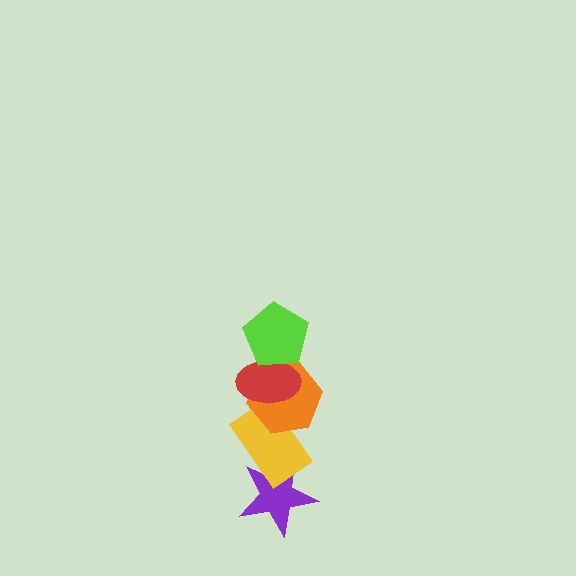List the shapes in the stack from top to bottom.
From top to bottom: the lime pentagon, the red ellipse, the orange hexagon, the yellow rectangle, the purple star.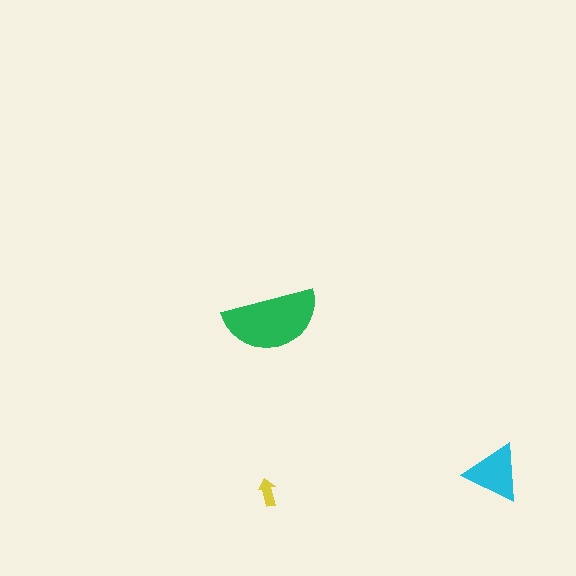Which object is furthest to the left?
The yellow arrow is leftmost.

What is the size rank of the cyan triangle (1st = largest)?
2nd.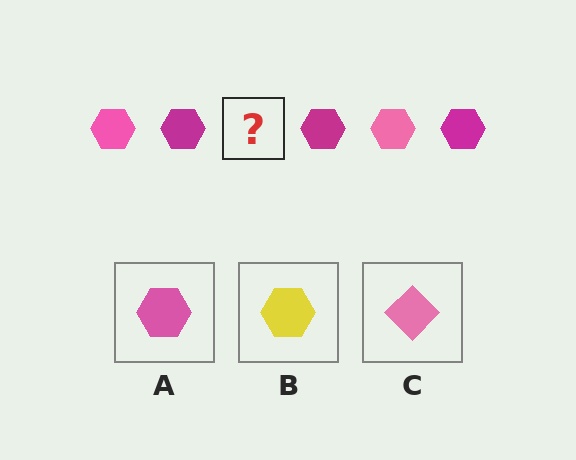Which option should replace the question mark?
Option A.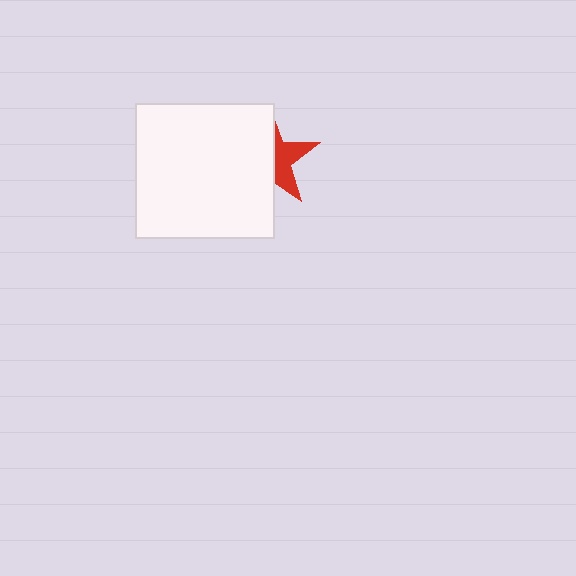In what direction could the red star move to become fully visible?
The red star could move right. That would shift it out from behind the white rectangle entirely.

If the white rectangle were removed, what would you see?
You would see the complete red star.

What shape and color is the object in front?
The object in front is a white rectangle.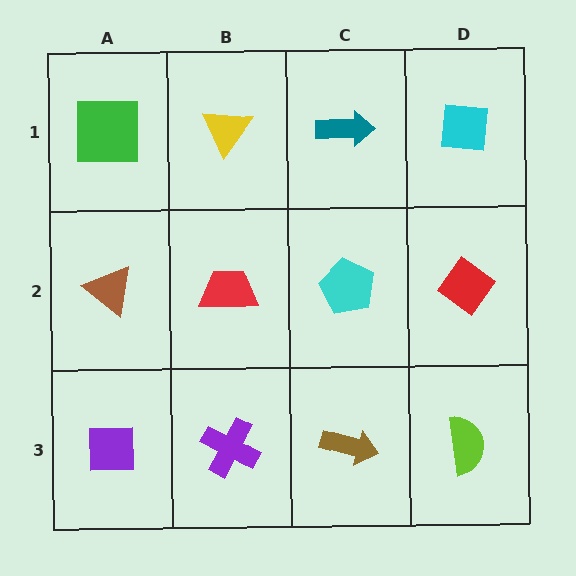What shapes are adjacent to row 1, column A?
A brown triangle (row 2, column A), a yellow triangle (row 1, column B).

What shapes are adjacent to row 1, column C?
A cyan pentagon (row 2, column C), a yellow triangle (row 1, column B), a cyan square (row 1, column D).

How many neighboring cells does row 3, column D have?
2.